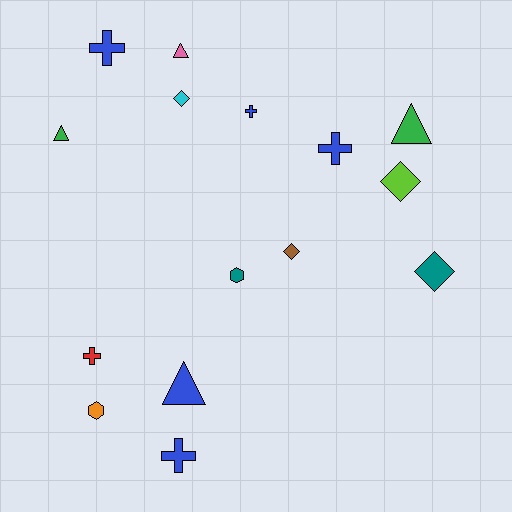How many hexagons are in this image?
There are 2 hexagons.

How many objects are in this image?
There are 15 objects.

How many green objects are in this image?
There are 2 green objects.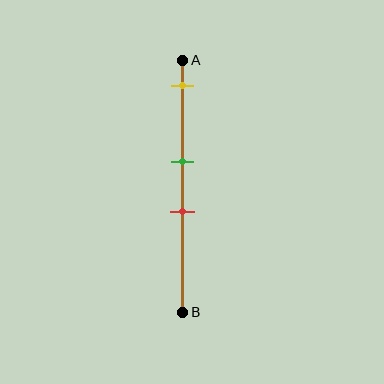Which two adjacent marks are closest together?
The green and red marks are the closest adjacent pair.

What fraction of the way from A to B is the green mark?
The green mark is approximately 40% (0.4) of the way from A to B.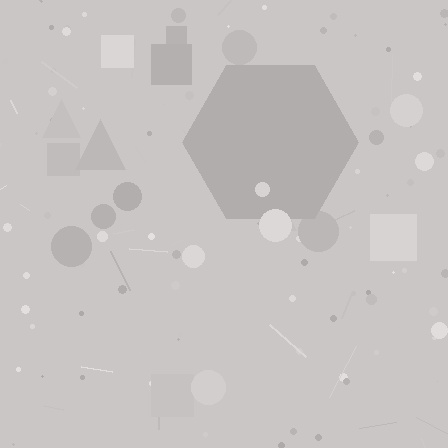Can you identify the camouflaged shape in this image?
The camouflaged shape is a hexagon.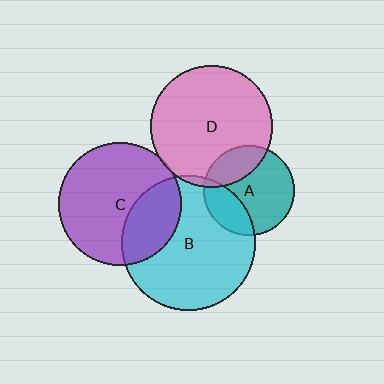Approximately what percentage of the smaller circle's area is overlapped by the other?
Approximately 30%.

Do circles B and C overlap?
Yes.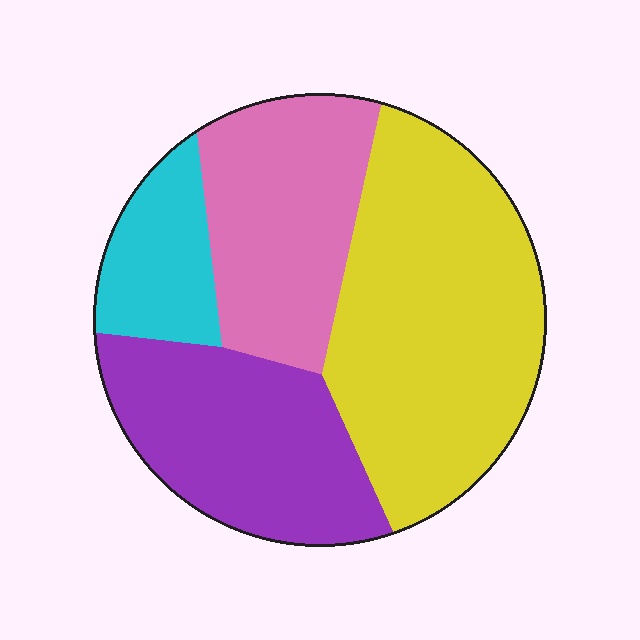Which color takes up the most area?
Yellow, at roughly 40%.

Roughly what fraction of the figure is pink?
Pink takes up about one quarter (1/4) of the figure.